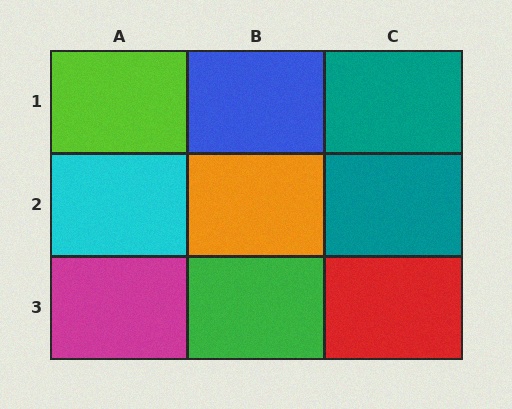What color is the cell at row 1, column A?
Lime.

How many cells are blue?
1 cell is blue.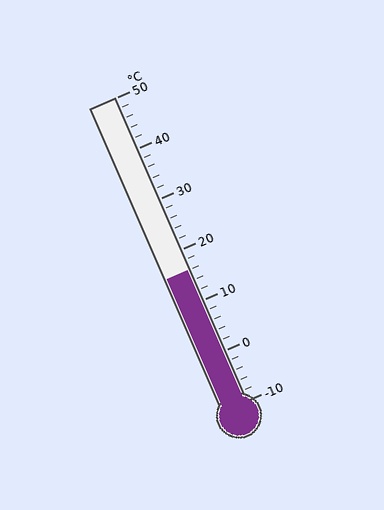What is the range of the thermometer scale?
The thermometer scale ranges from -10°C to 50°C.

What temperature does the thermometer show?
The thermometer shows approximately 16°C.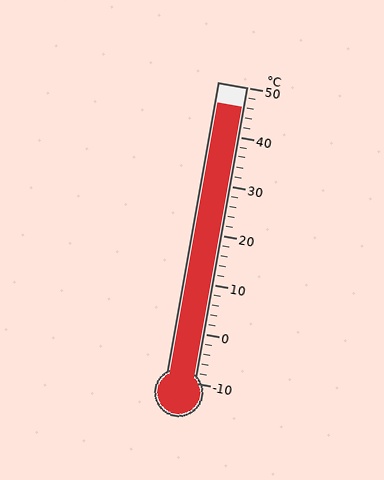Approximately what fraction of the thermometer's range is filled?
The thermometer is filled to approximately 95% of its range.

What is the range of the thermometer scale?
The thermometer scale ranges from -10°C to 50°C.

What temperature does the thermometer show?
The thermometer shows approximately 46°C.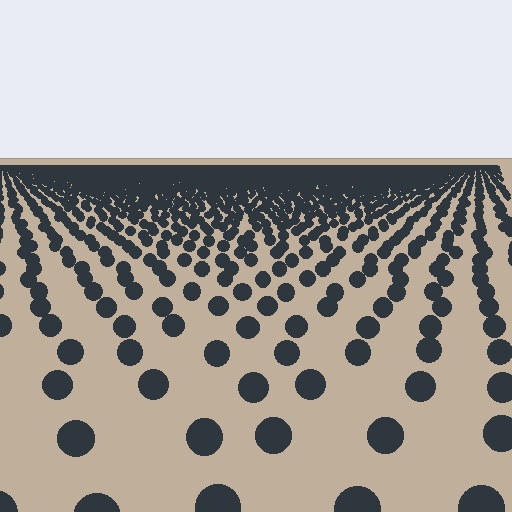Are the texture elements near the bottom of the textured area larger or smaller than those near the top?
Larger. Near the bottom, elements are closer to the viewer and appear at a bigger on-screen size.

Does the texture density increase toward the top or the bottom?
Density increases toward the top.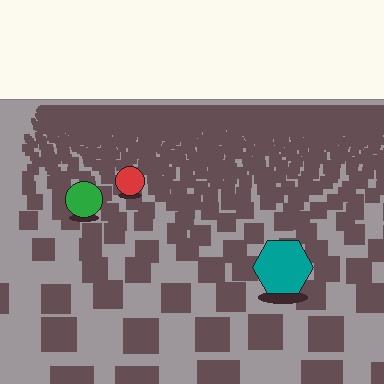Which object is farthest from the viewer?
The red circle is farthest from the viewer. It appears smaller and the ground texture around it is denser.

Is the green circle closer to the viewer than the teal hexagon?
No. The teal hexagon is closer — you can tell from the texture gradient: the ground texture is coarser near it.